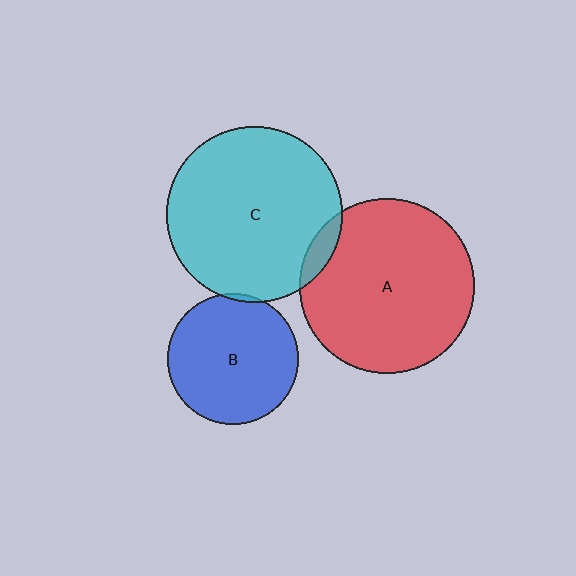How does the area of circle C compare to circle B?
Approximately 1.8 times.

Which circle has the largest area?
Circle C (cyan).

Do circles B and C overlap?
Yes.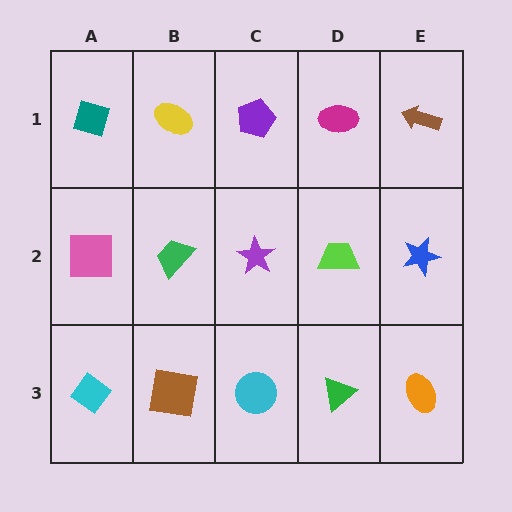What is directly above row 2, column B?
A yellow ellipse.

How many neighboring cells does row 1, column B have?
3.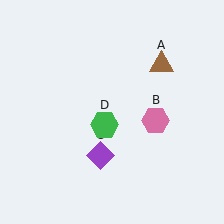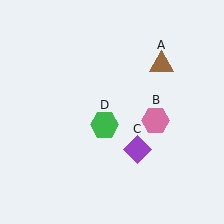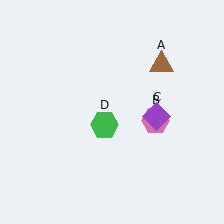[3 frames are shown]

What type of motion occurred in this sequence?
The purple diamond (object C) rotated counterclockwise around the center of the scene.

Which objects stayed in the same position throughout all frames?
Brown triangle (object A) and pink hexagon (object B) and green hexagon (object D) remained stationary.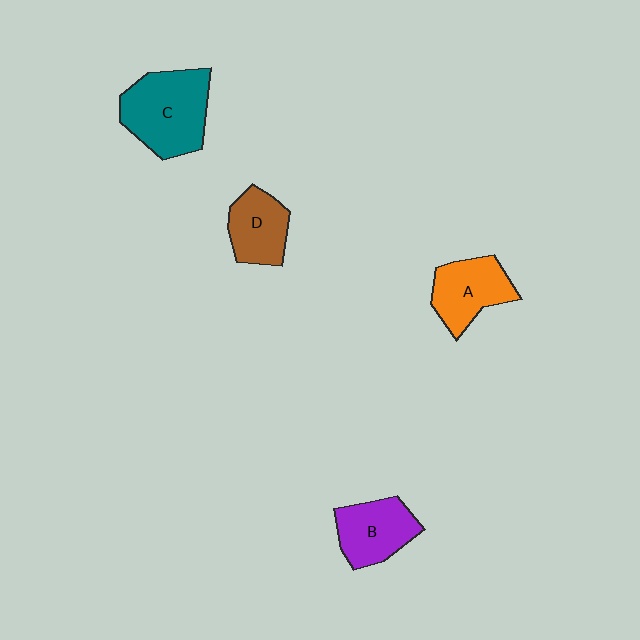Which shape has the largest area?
Shape C (teal).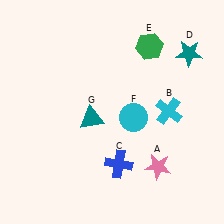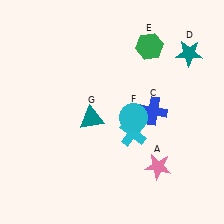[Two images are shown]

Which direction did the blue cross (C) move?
The blue cross (C) moved up.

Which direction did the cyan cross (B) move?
The cyan cross (B) moved left.